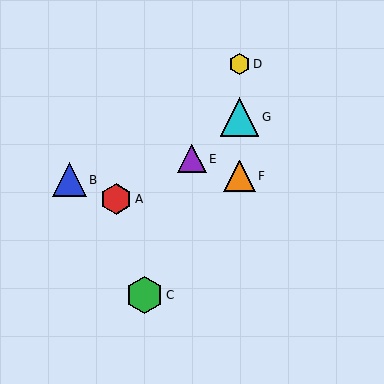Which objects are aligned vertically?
Objects D, F, G are aligned vertically.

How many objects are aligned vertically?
3 objects (D, F, G) are aligned vertically.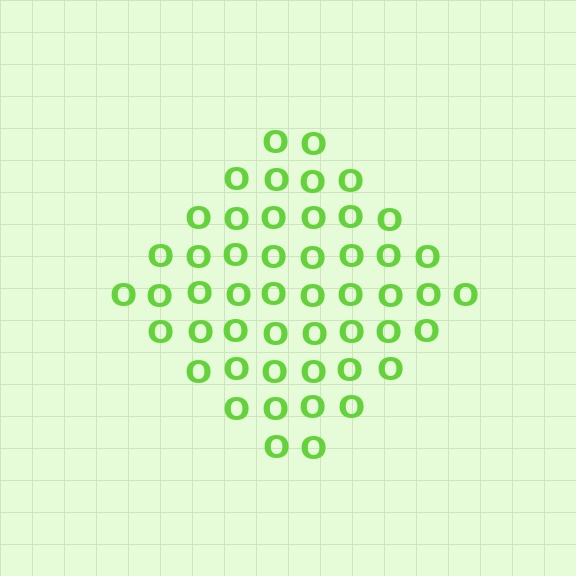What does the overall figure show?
The overall figure shows a diamond.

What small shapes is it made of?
It is made of small letter O's.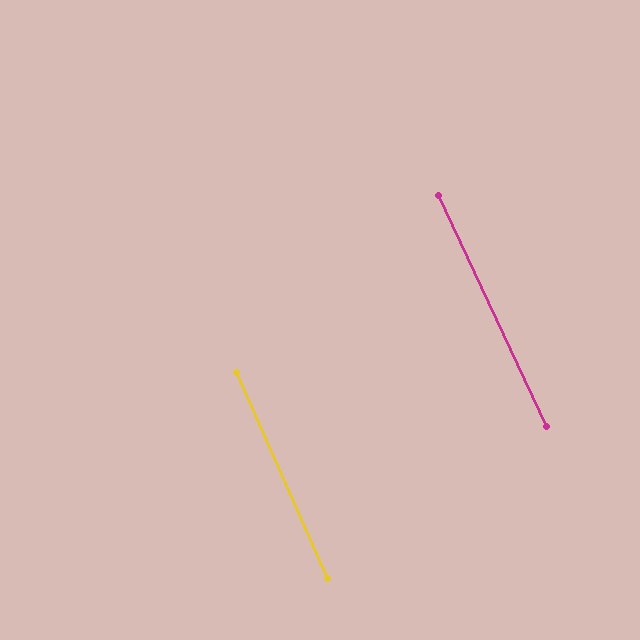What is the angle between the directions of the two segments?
Approximately 1 degree.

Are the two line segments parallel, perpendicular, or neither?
Parallel — their directions differ by only 1.1°.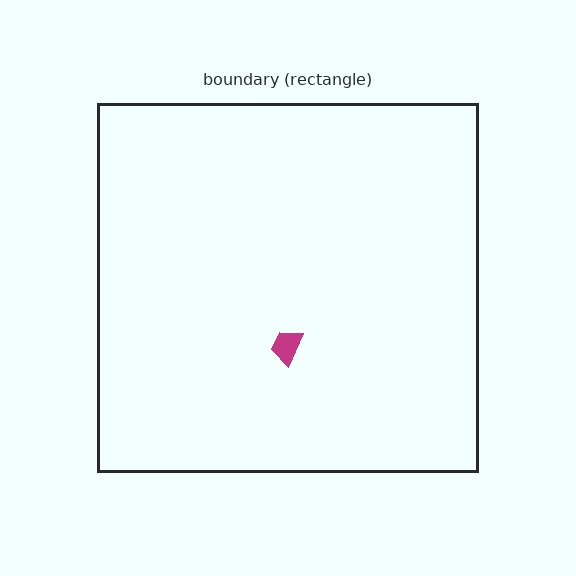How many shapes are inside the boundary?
1 inside, 0 outside.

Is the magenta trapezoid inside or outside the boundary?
Inside.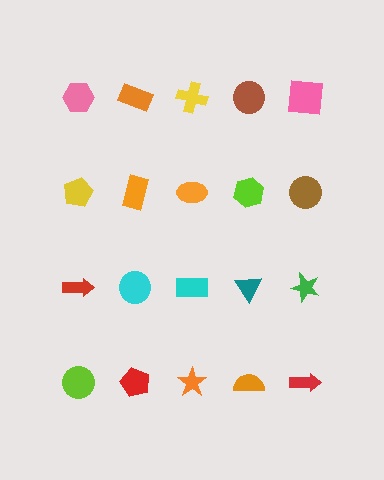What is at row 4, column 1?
A lime circle.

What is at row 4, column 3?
An orange star.